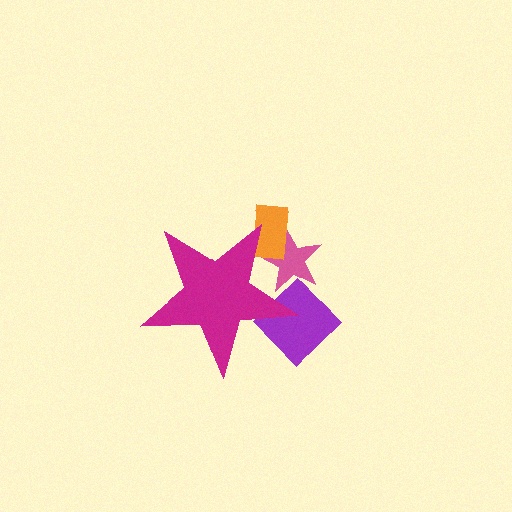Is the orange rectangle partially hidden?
Yes, the orange rectangle is partially hidden behind the magenta star.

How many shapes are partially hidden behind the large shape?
3 shapes are partially hidden.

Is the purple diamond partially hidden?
Yes, the purple diamond is partially hidden behind the magenta star.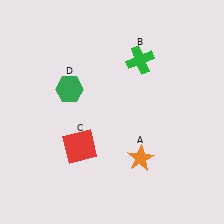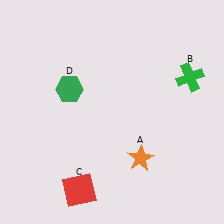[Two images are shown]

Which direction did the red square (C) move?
The red square (C) moved down.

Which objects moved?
The objects that moved are: the green cross (B), the red square (C).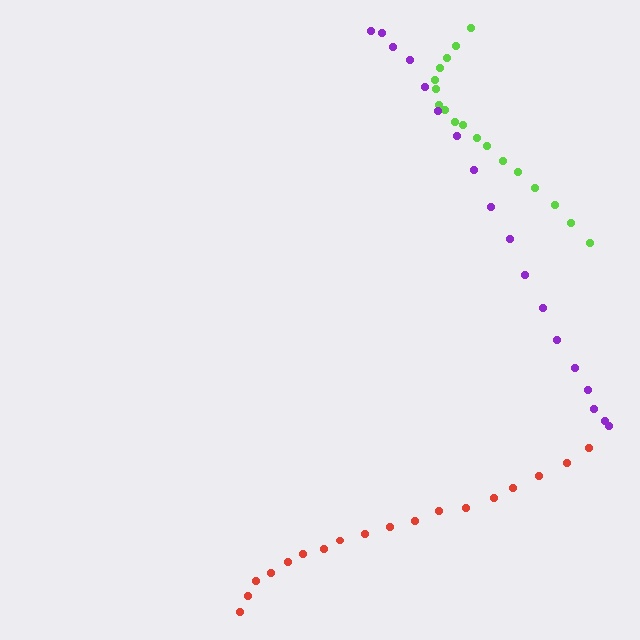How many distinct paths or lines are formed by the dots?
There are 3 distinct paths.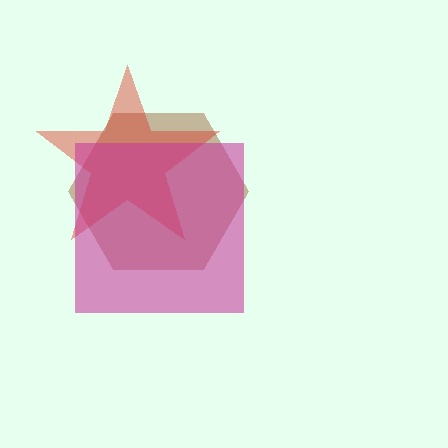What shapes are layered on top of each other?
The layered shapes are: a brown hexagon, a red star, a magenta square.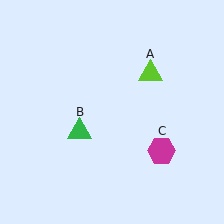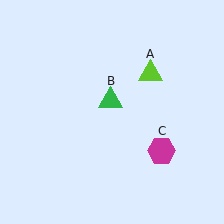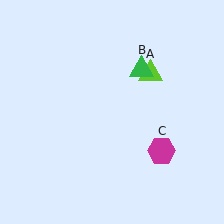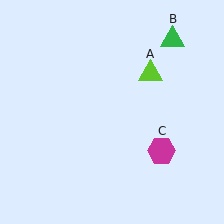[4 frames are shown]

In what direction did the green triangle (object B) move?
The green triangle (object B) moved up and to the right.